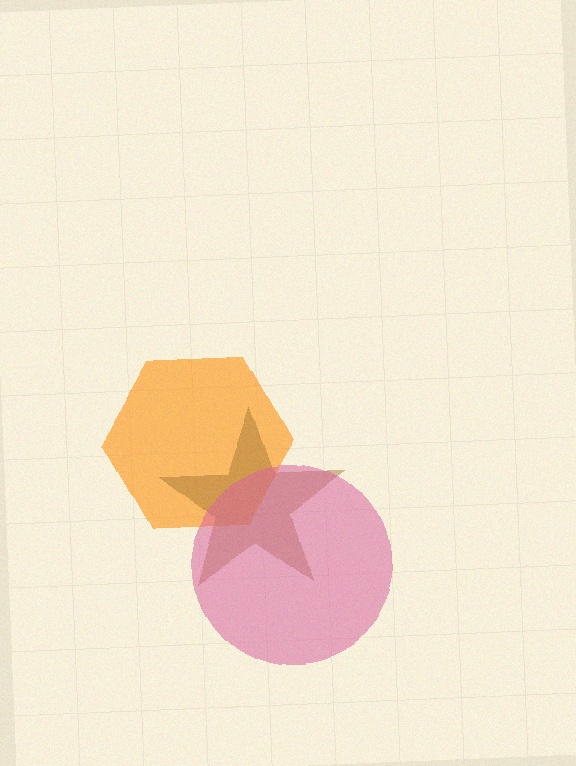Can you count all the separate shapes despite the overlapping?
Yes, there are 3 separate shapes.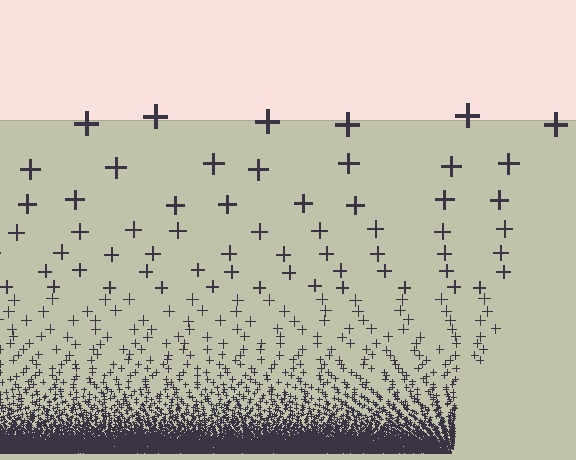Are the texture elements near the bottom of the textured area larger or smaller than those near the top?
Smaller. The gradient is inverted — elements near the bottom are smaller and denser.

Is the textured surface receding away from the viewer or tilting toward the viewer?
The surface appears to tilt toward the viewer. Texture elements get larger and sparser toward the top.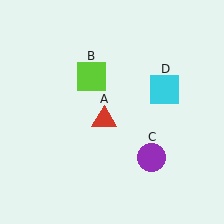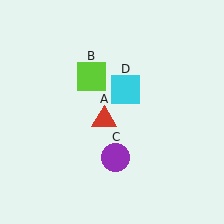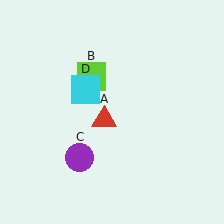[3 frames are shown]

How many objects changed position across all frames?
2 objects changed position: purple circle (object C), cyan square (object D).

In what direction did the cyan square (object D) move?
The cyan square (object D) moved left.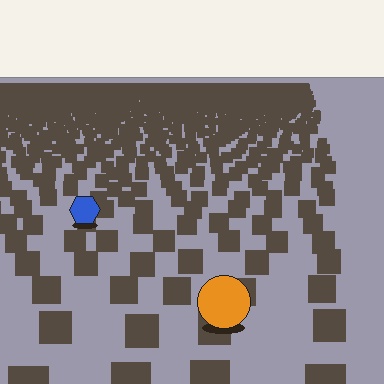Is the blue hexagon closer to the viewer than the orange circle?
No. The orange circle is closer — you can tell from the texture gradient: the ground texture is coarser near it.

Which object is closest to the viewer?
The orange circle is closest. The texture marks near it are larger and more spread out.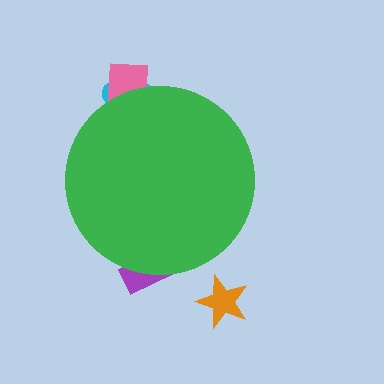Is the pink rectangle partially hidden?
Yes, the pink rectangle is partially hidden behind the green circle.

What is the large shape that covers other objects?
A green circle.